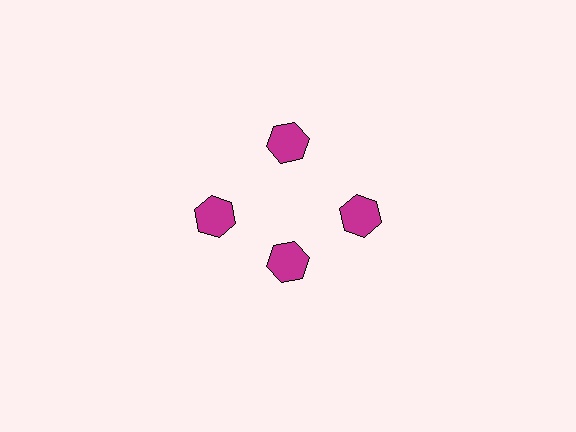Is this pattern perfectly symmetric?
No. The 4 magenta hexagons are arranged in a ring, but one element near the 6 o'clock position is pulled inward toward the center, breaking the 4-fold rotational symmetry.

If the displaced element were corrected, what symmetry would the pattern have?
It would have 4-fold rotational symmetry — the pattern would map onto itself every 90 degrees.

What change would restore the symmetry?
The symmetry would be restored by moving it outward, back onto the ring so that all 4 hexagons sit at equal angles and equal distance from the center.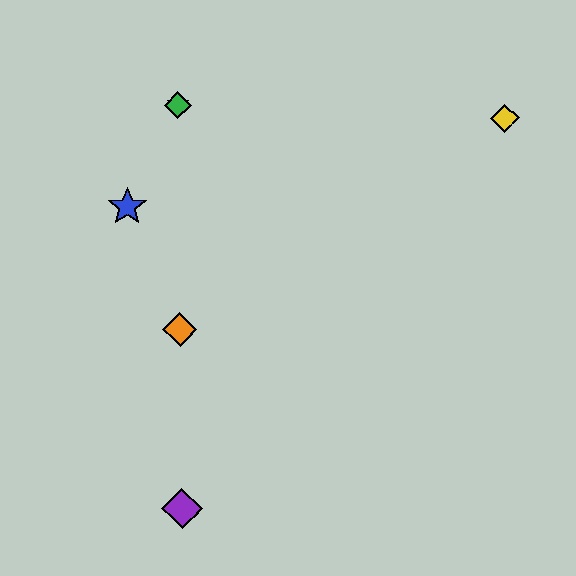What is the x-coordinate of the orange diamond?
The orange diamond is at x≈180.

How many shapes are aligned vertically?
4 shapes (the red star, the green diamond, the purple diamond, the orange diamond) are aligned vertically.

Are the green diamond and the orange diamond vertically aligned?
Yes, both are at x≈178.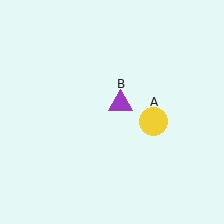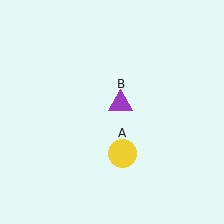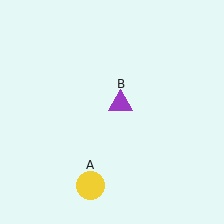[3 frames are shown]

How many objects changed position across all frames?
1 object changed position: yellow circle (object A).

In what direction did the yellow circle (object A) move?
The yellow circle (object A) moved down and to the left.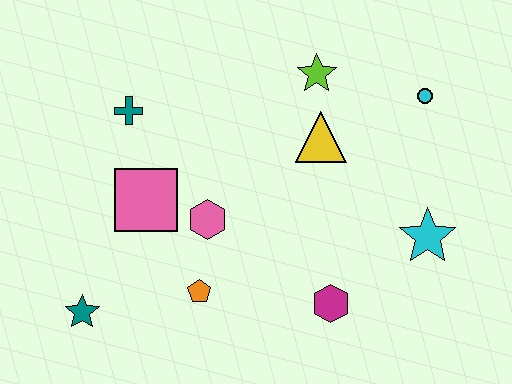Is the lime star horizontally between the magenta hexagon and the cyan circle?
No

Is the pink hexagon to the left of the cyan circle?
Yes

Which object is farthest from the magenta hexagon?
The teal cross is farthest from the magenta hexagon.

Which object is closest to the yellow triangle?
The lime star is closest to the yellow triangle.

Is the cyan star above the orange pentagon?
Yes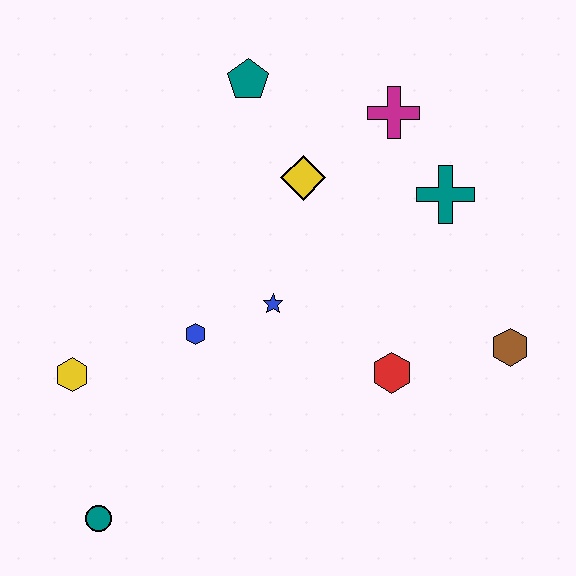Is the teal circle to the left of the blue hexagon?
Yes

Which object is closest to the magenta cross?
The teal cross is closest to the magenta cross.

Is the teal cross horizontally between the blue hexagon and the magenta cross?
No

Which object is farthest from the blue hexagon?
The brown hexagon is farthest from the blue hexagon.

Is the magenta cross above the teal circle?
Yes